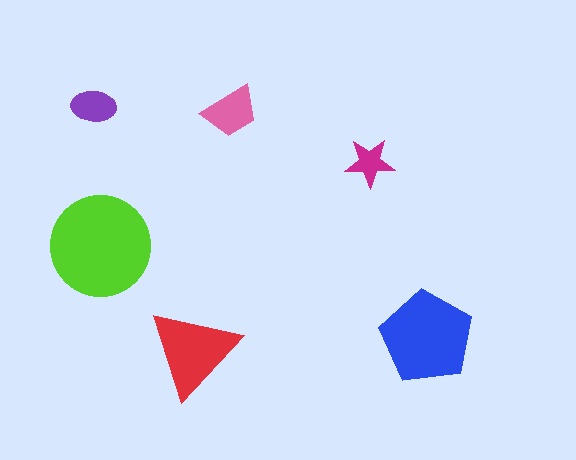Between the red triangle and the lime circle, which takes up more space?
The lime circle.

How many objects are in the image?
There are 6 objects in the image.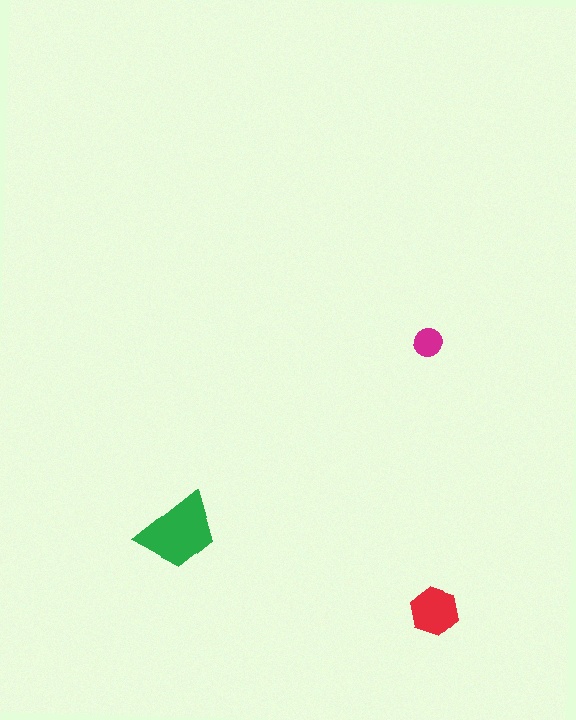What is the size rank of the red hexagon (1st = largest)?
2nd.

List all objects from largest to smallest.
The green trapezoid, the red hexagon, the magenta circle.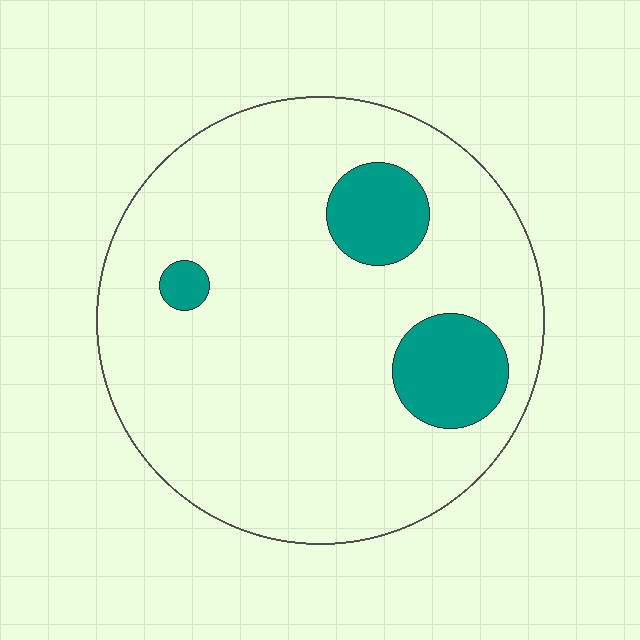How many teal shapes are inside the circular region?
3.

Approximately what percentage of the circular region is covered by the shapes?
Approximately 15%.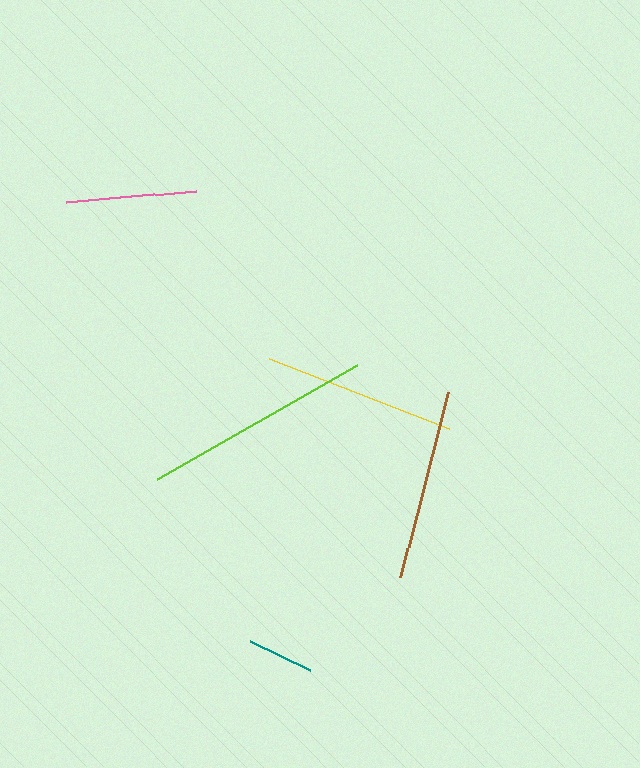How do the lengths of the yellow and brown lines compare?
The yellow and brown lines are approximately the same length.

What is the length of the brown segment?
The brown segment is approximately 191 pixels long.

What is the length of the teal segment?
The teal segment is approximately 67 pixels long.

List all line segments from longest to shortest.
From longest to shortest: lime, yellow, brown, pink, teal.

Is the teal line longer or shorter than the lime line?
The lime line is longer than the teal line.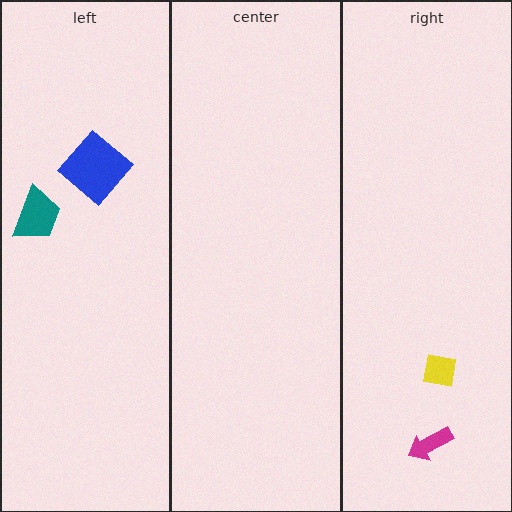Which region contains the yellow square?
The right region.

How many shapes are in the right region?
2.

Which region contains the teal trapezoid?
The left region.